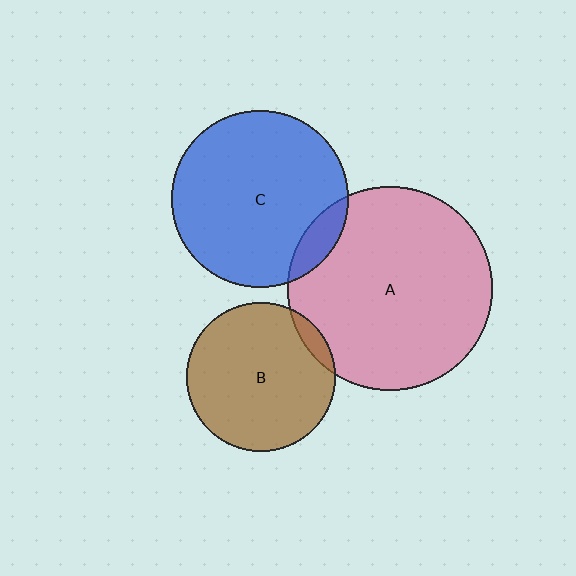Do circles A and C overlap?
Yes.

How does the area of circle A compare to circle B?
Approximately 1.9 times.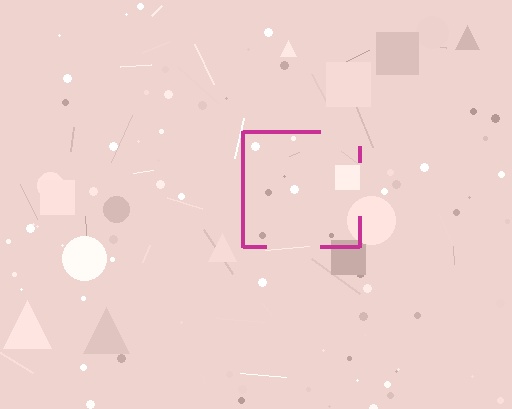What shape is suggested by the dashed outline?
The dashed outline suggests a square.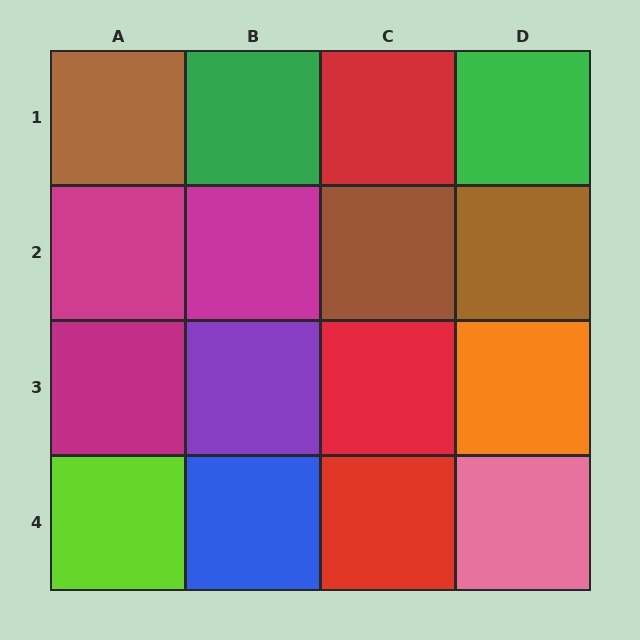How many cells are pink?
1 cell is pink.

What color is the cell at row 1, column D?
Green.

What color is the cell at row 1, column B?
Green.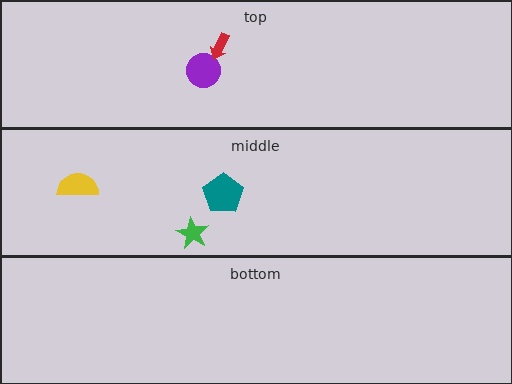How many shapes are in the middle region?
3.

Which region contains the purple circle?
The top region.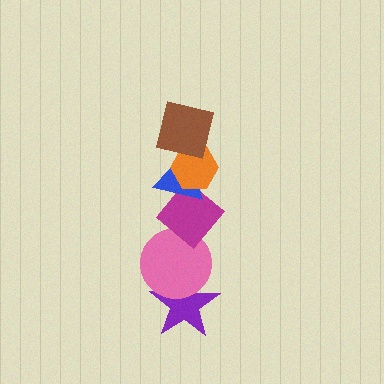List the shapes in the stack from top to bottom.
From top to bottom: the brown square, the orange hexagon, the blue triangle, the magenta diamond, the pink circle, the purple star.